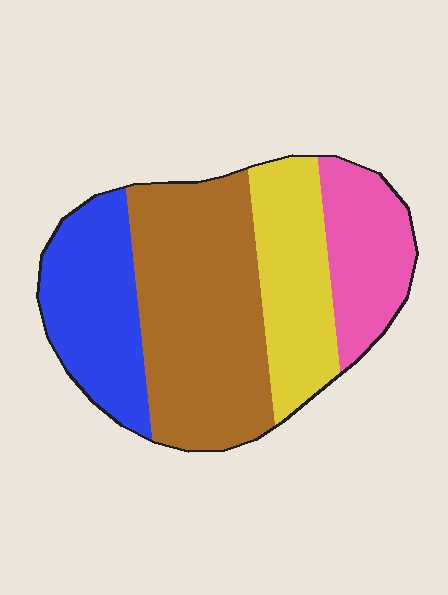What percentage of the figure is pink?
Pink covers about 15% of the figure.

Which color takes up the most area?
Brown, at roughly 40%.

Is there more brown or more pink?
Brown.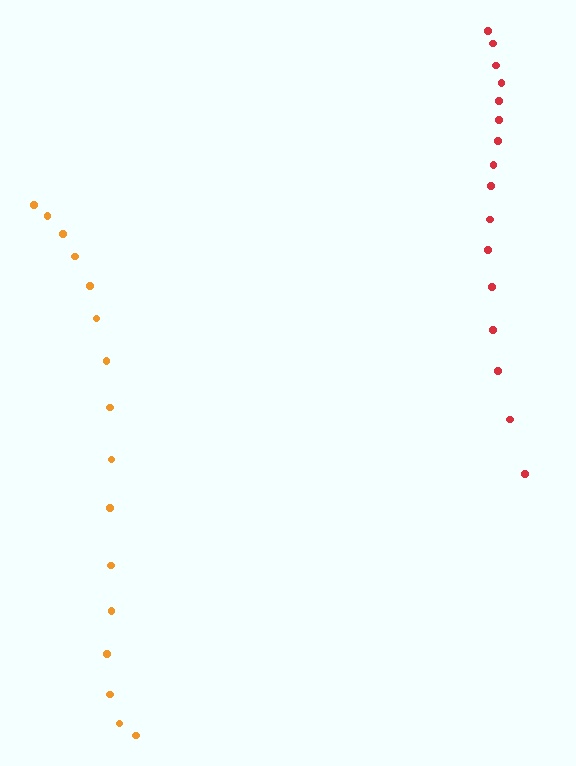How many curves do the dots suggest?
There are 2 distinct paths.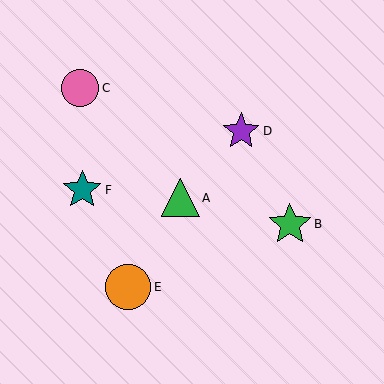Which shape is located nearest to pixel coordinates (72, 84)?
The pink circle (labeled C) at (80, 88) is nearest to that location.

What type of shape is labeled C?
Shape C is a pink circle.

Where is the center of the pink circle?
The center of the pink circle is at (80, 88).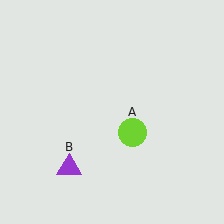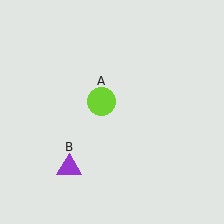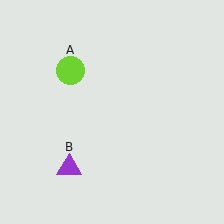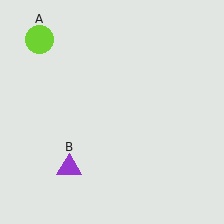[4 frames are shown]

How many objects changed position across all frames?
1 object changed position: lime circle (object A).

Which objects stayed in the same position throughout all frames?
Purple triangle (object B) remained stationary.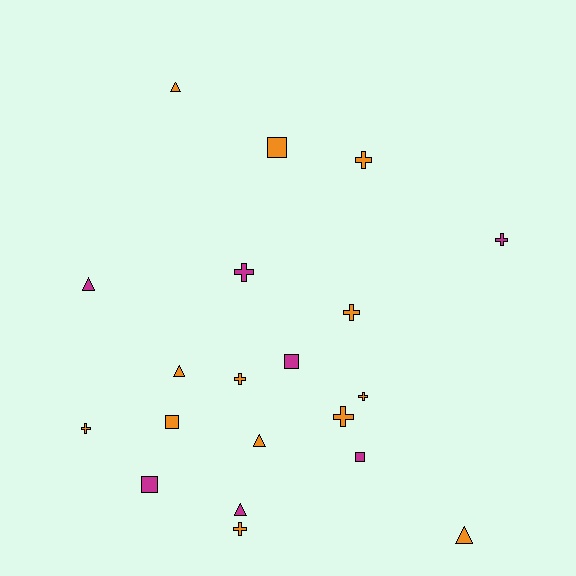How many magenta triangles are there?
There are 2 magenta triangles.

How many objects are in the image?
There are 20 objects.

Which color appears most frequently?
Orange, with 13 objects.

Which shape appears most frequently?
Cross, with 9 objects.